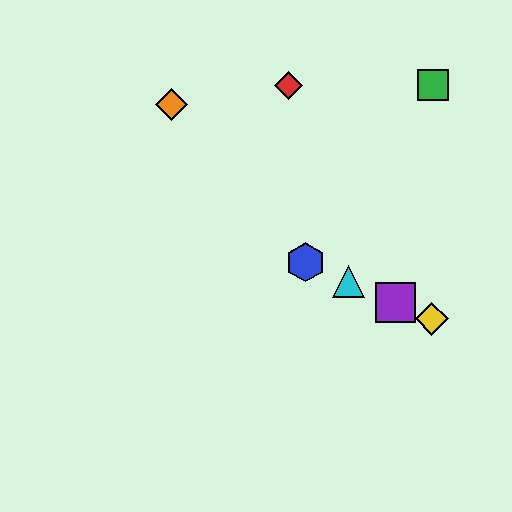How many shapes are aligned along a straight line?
4 shapes (the blue hexagon, the yellow diamond, the purple square, the cyan triangle) are aligned along a straight line.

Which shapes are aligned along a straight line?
The blue hexagon, the yellow diamond, the purple square, the cyan triangle are aligned along a straight line.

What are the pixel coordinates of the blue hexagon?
The blue hexagon is at (306, 262).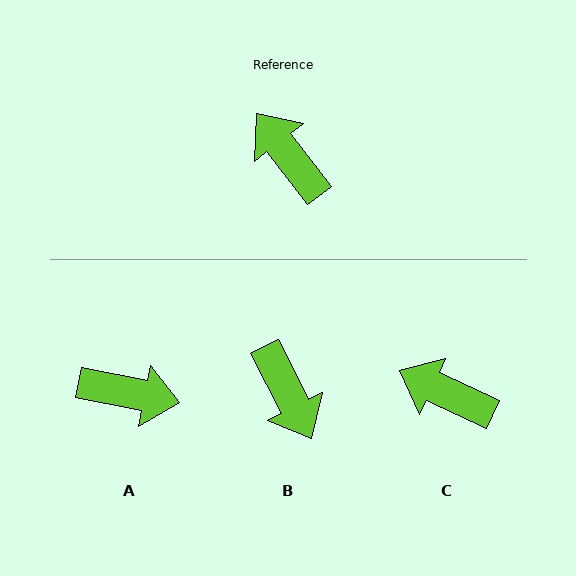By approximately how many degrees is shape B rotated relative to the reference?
Approximately 169 degrees counter-clockwise.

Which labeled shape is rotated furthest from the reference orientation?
B, about 169 degrees away.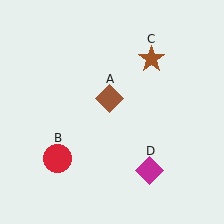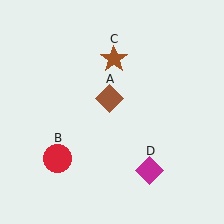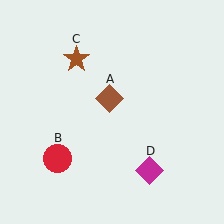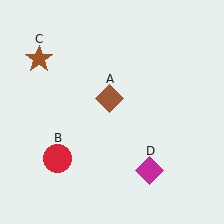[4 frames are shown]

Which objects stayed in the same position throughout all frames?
Brown diamond (object A) and red circle (object B) and magenta diamond (object D) remained stationary.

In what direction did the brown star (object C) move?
The brown star (object C) moved left.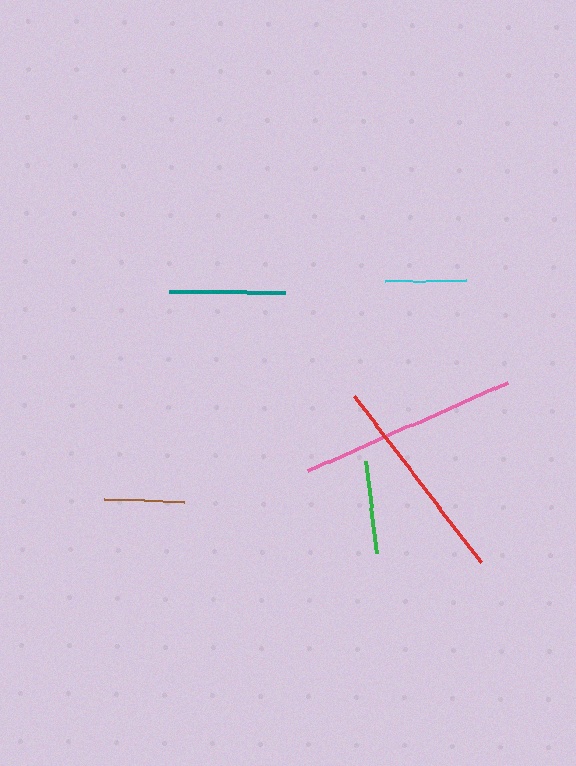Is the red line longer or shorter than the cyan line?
The red line is longer than the cyan line.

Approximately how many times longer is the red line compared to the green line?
The red line is approximately 2.3 times the length of the green line.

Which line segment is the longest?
The pink line is the longest at approximately 218 pixels.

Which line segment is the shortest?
The brown line is the shortest at approximately 80 pixels.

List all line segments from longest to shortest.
From longest to shortest: pink, red, teal, green, cyan, brown.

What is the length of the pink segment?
The pink segment is approximately 218 pixels long.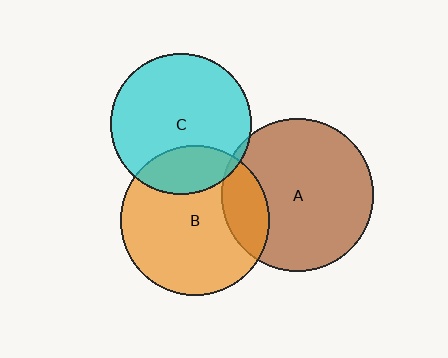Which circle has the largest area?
Circle A (brown).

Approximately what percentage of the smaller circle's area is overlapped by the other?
Approximately 25%.